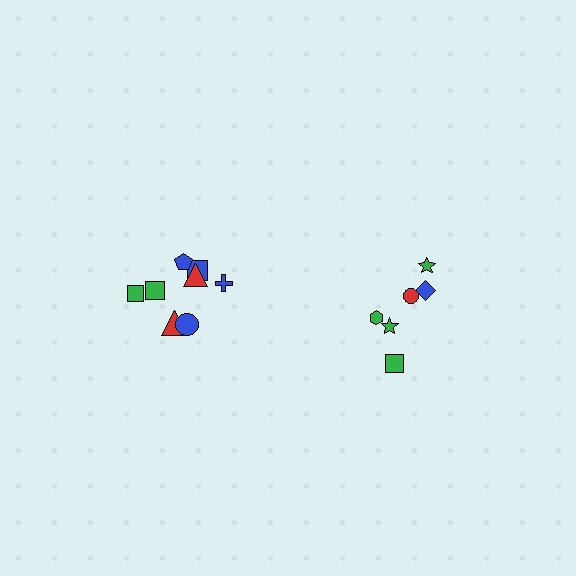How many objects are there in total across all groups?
There are 14 objects.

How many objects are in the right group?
There are 6 objects.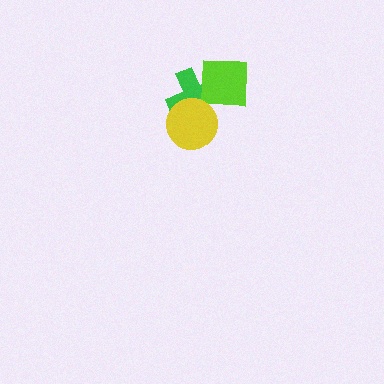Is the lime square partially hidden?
No, no other shape covers it.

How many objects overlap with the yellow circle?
1 object overlaps with the yellow circle.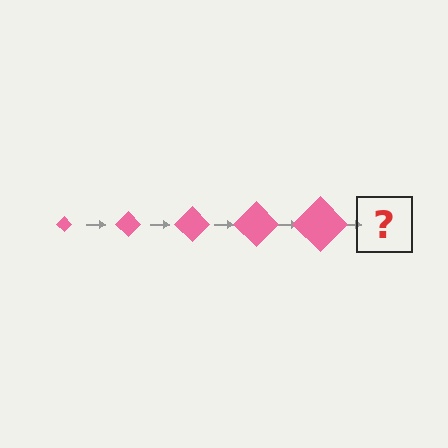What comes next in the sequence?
The next element should be a pink diamond, larger than the previous one.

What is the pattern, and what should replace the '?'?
The pattern is that the diamond gets progressively larger each step. The '?' should be a pink diamond, larger than the previous one.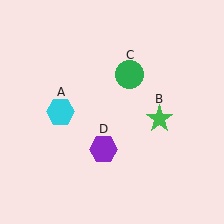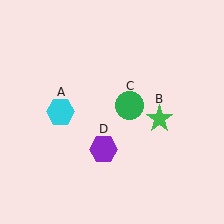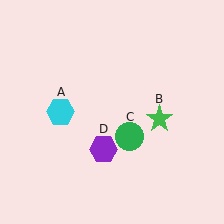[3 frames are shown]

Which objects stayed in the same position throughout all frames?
Cyan hexagon (object A) and green star (object B) and purple hexagon (object D) remained stationary.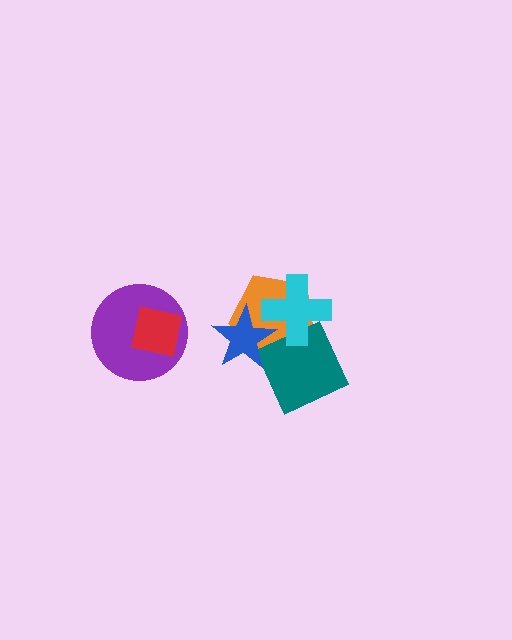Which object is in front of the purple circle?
The red square is in front of the purple circle.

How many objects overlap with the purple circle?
1 object overlaps with the purple circle.